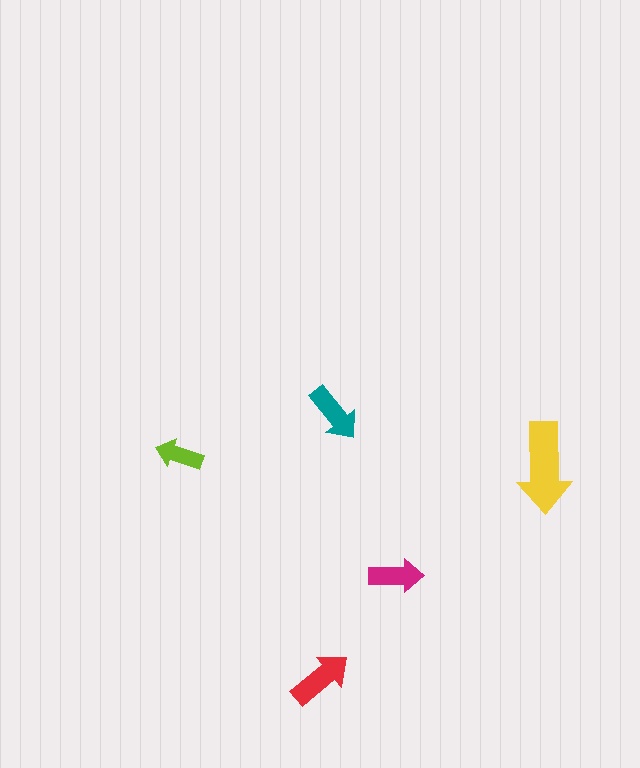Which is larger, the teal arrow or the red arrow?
The red one.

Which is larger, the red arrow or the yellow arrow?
The yellow one.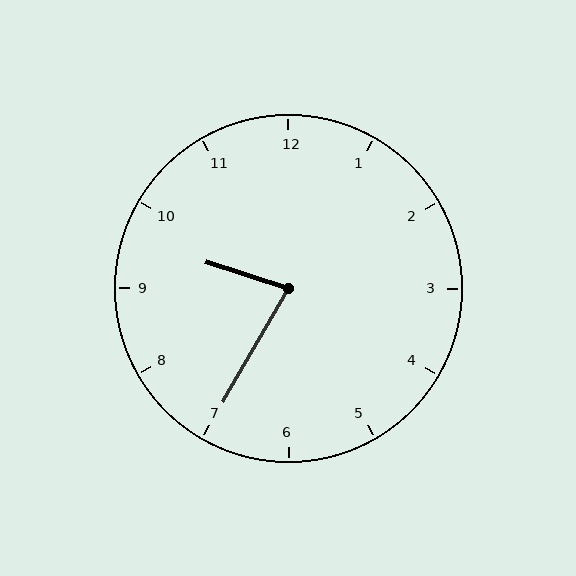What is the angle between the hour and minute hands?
Approximately 78 degrees.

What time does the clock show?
9:35.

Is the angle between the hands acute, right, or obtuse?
It is acute.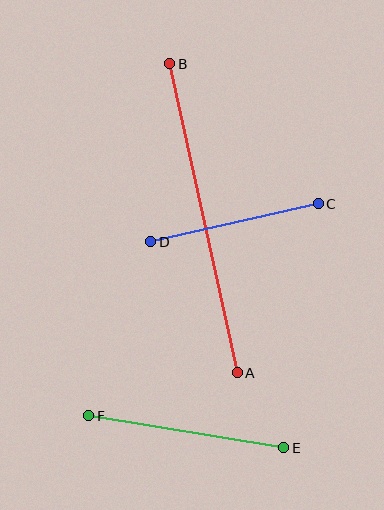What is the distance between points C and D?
The distance is approximately 171 pixels.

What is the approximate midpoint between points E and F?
The midpoint is at approximately (186, 432) pixels.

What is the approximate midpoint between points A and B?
The midpoint is at approximately (204, 218) pixels.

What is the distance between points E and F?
The distance is approximately 197 pixels.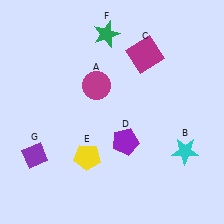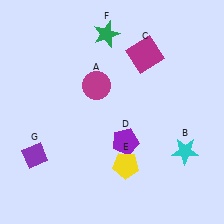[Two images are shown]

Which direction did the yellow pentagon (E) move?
The yellow pentagon (E) moved right.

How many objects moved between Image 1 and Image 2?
1 object moved between the two images.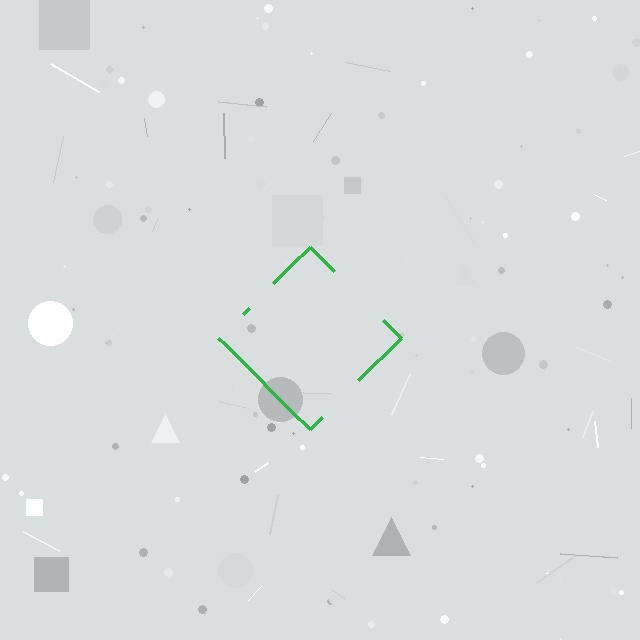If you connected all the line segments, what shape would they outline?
They would outline a diamond.